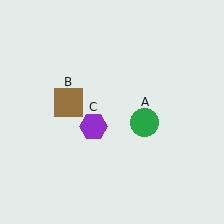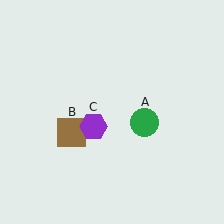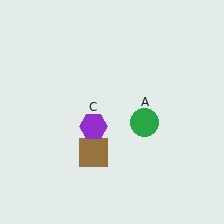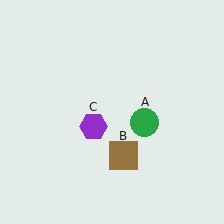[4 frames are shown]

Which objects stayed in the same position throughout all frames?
Green circle (object A) and purple hexagon (object C) remained stationary.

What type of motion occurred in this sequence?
The brown square (object B) rotated counterclockwise around the center of the scene.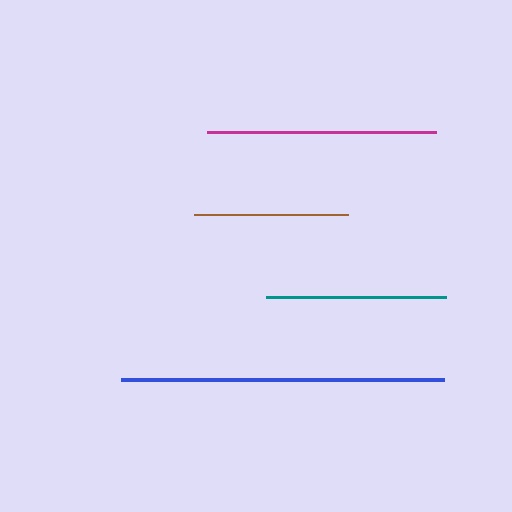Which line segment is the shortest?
The brown line is the shortest at approximately 154 pixels.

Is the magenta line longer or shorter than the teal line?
The magenta line is longer than the teal line.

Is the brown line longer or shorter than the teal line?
The teal line is longer than the brown line.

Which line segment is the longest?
The blue line is the longest at approximately 323 pixels.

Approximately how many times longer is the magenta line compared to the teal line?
The magenta line is approximately 1.3 times the length of the teal line.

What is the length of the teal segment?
The teal segment is approximately 180 pixels long.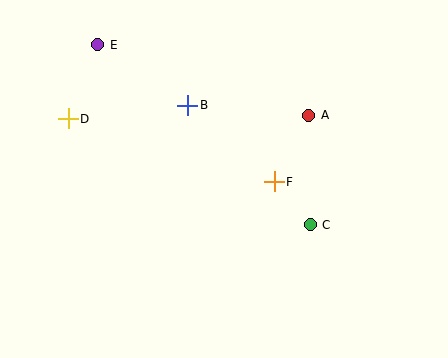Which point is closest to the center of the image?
Point F at (274, 182) is closest to the center.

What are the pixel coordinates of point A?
Point A is at (309, 115).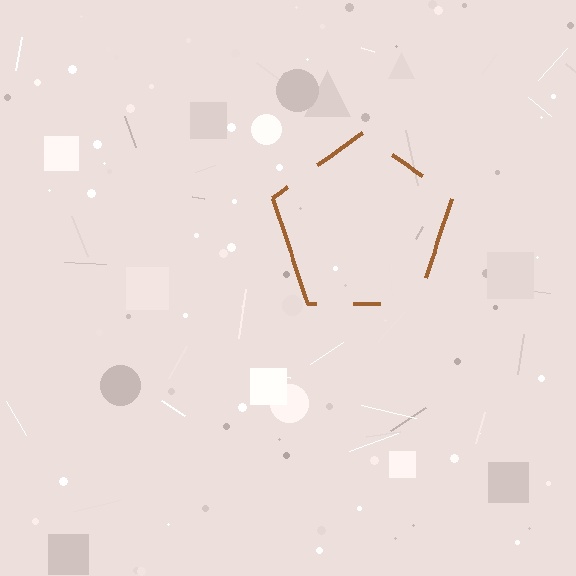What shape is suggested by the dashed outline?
The dashed outline suggests a pentagon.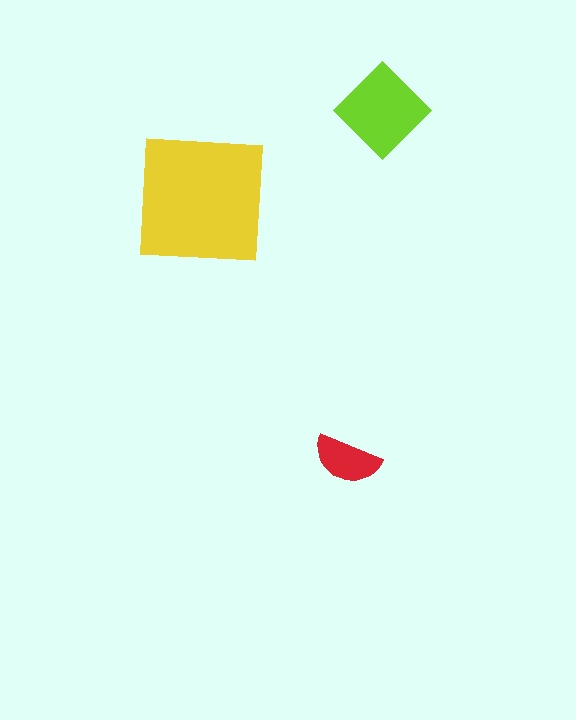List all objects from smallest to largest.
The red semicircle, the lime diamond, the yellow square.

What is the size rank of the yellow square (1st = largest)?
1st.